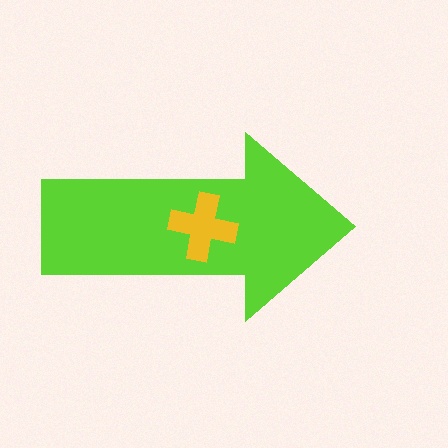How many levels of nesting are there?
2.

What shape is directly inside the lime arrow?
The yellow cross.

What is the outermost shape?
The lime arrow.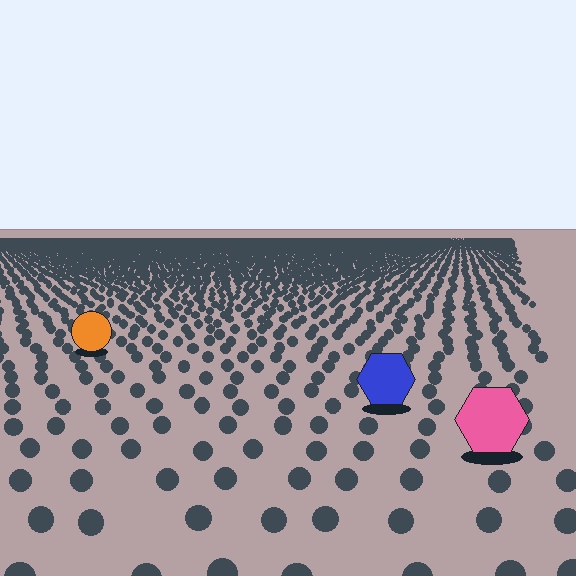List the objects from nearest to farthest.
From nearest to farthest: the pink hexagon, the blue hexagon, the orange circle.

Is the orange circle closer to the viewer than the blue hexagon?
No. The blue hexagon is closer — you can tell from the texture gradient: the ground texture is coarser near it.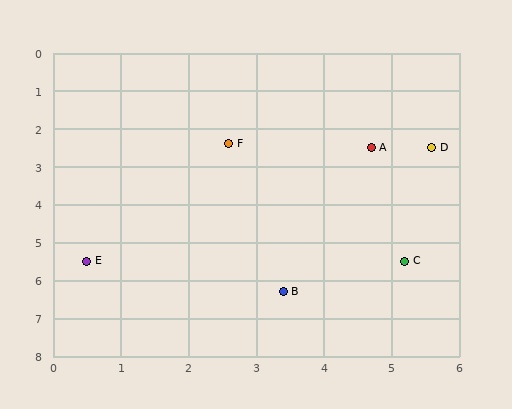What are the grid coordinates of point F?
Point F is at approximately (2.6, 2.4).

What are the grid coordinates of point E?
Point E is at approximately (0.5, 5.5).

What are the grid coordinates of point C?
Point C is at approximately (5.2, 5.5).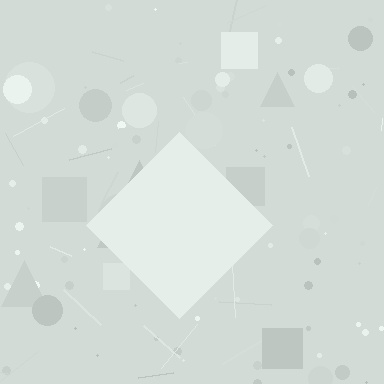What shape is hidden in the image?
A diamond is hidden in the image.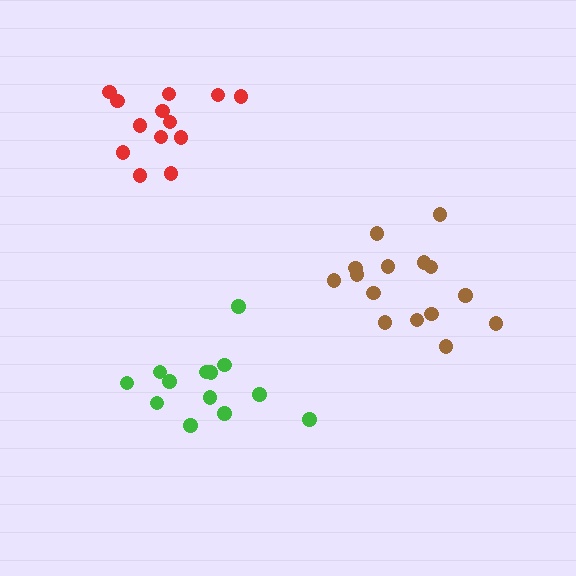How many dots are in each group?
Group 1: 13 dots, Group 2: 15 dots, Group 3: 13 dots (41 total).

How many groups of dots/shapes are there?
There are 3 groups.